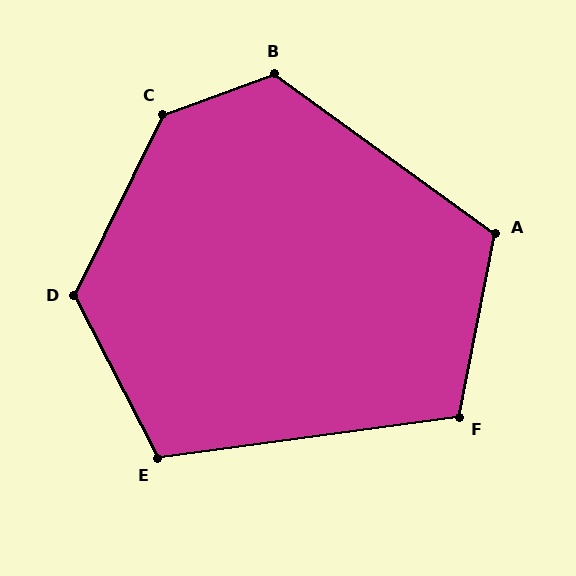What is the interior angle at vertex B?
Approximately 124 degrees (obtuse).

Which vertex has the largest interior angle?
C, at approximately 136 degrees.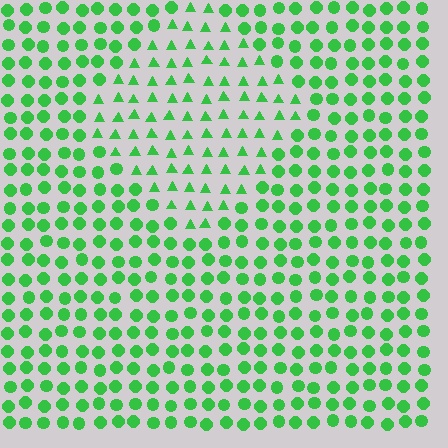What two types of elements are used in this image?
The image uses triangles inside the diamond region and circles outside it.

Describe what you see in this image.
The image is filled with small green elements arranged in a uniform grid. A diamond-shaped region contains triangles, while the surrounding area contains circles. The boundary is defined purely by the change in element shape.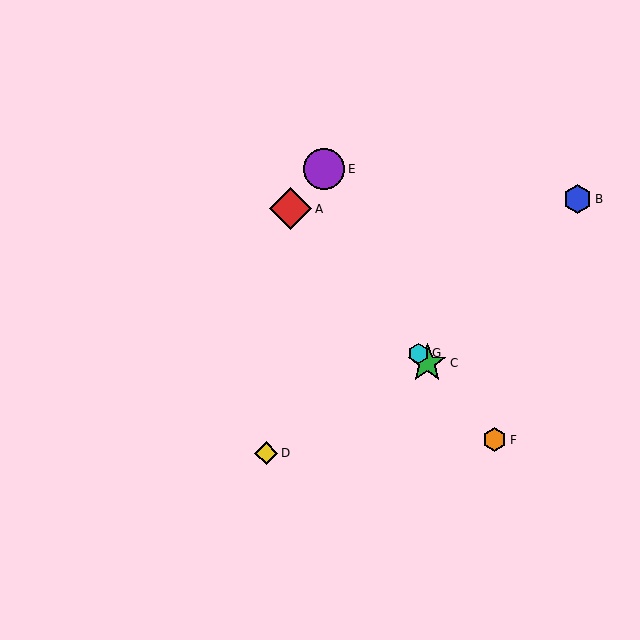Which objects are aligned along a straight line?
Objects A, C, F, G are aligned along a straight line.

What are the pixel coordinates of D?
Object D is at (266, 453).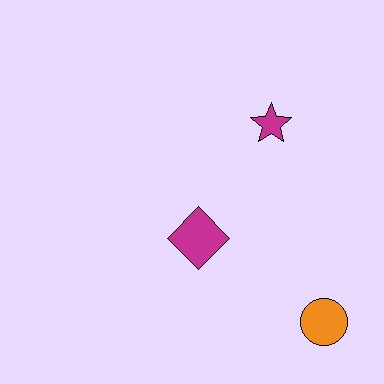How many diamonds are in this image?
There is 1 diamond.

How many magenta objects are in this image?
There are 2 magenta objects.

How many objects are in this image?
There are 3 objects.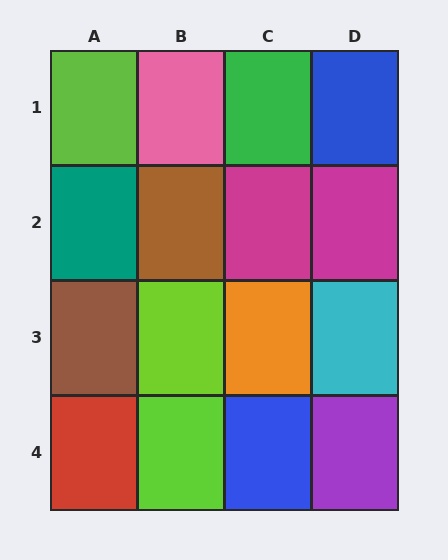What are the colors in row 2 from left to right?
Teal, brown, magenta, magenta.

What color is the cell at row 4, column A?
Red.